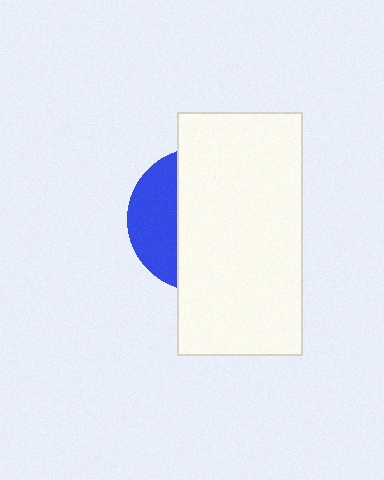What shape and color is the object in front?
The object in front is a white rectangle.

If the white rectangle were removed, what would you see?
You would see the complete blue circle.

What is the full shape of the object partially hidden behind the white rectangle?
The partially hidden object is a blue circle.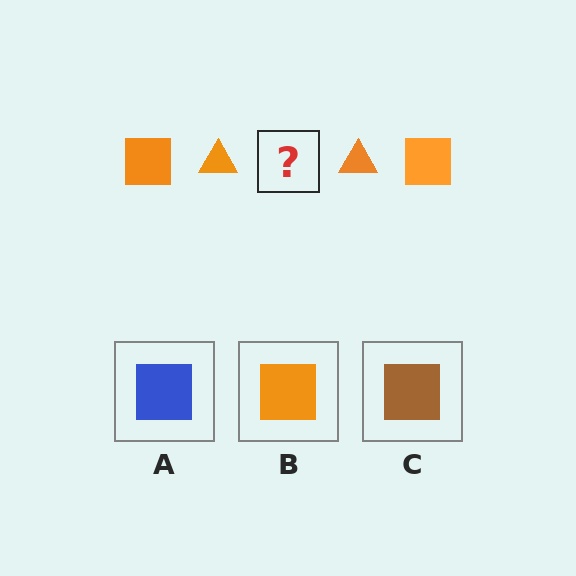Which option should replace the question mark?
Option B.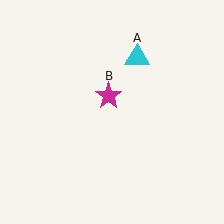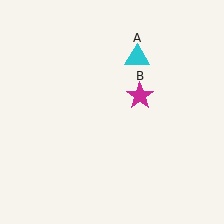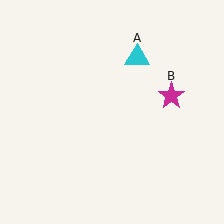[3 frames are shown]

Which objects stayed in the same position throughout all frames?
Cyan triangle (object A) remained stationary.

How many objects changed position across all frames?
1 object changed position: magenta star (object B).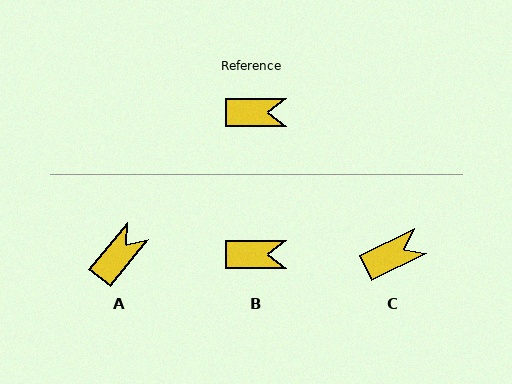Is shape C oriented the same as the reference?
No, it is off by about 26 degrees.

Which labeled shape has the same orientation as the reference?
B.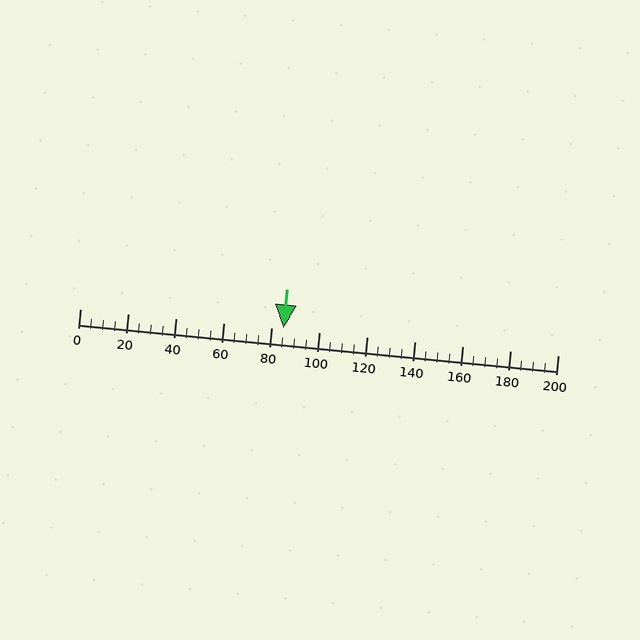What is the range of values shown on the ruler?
The ruler shows values from 0 to 200.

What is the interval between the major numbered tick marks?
The major tick marks are spaced 20 units apart.